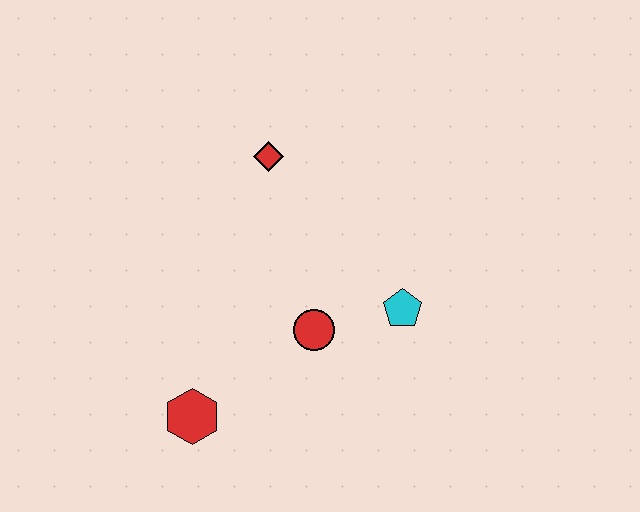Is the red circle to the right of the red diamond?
Yes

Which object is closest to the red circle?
The cyan pentagon is closest to the red circle.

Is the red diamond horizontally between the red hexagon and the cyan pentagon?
Yes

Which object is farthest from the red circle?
The red diamond is farthest from the red circle.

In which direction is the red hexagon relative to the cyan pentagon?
The red hexagon is to the left of the cyan pentagon.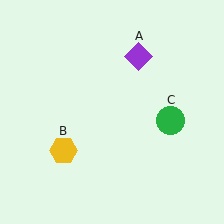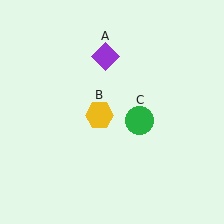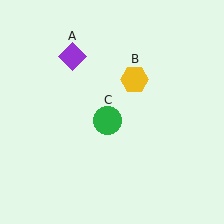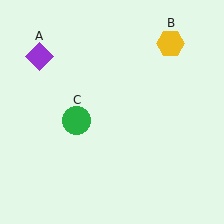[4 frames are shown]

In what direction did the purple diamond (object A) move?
The purple diamond (object A) moved left.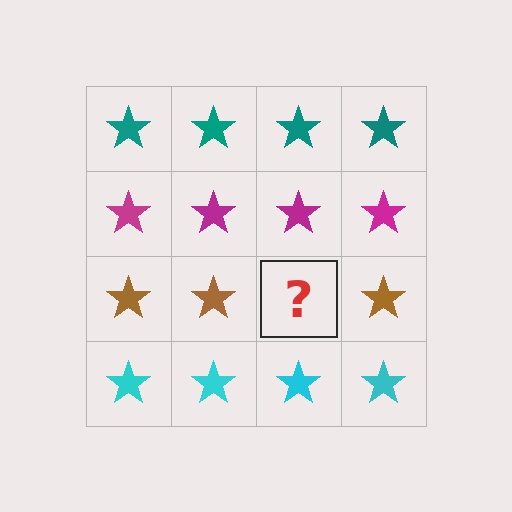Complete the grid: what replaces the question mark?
The question mark should be replaced with a brown star.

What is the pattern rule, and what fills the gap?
The rule is that each row has a consistent color. The gap should be filled with a brown star.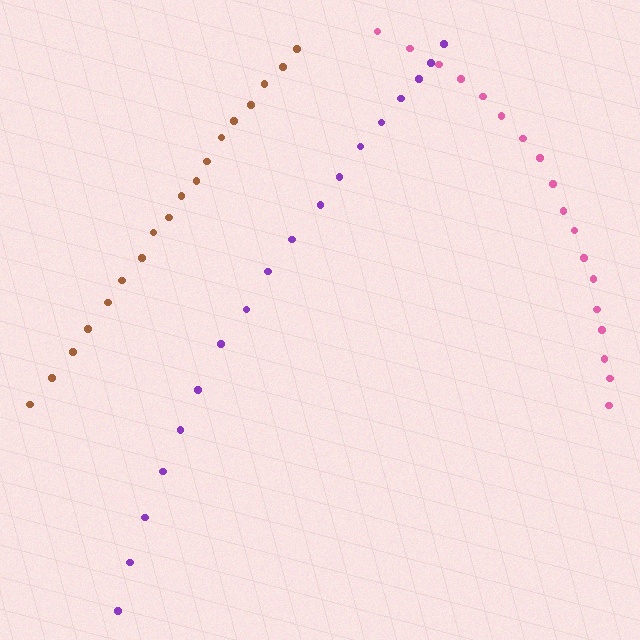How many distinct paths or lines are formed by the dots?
There are 3 distinct paths.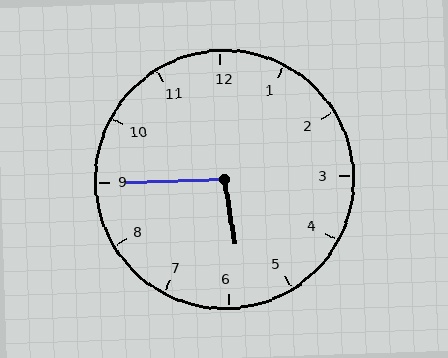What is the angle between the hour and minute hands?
Approximately 98 degrees.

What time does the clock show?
5:45.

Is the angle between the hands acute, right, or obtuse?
It is obtuse.